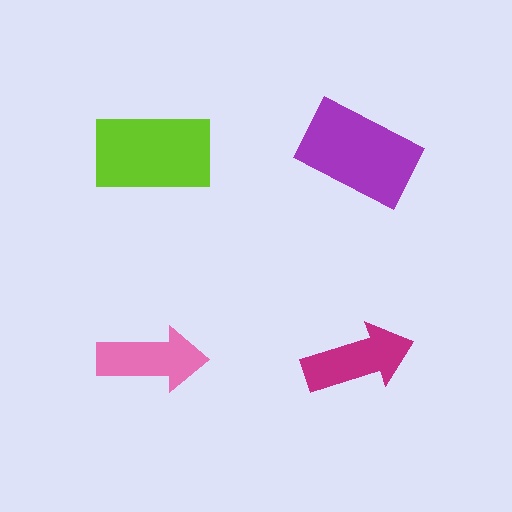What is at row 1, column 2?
A purple rectangle.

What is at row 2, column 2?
A magenta arrow.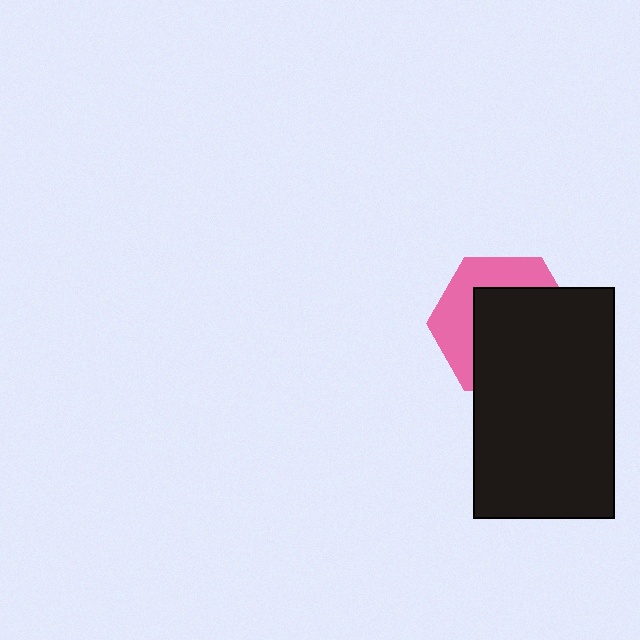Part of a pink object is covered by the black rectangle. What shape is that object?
It is a hexagon.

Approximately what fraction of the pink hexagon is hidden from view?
Roughly 61% of the pink hexagon is hidden behind the black rectangle.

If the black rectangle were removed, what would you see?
You would see the complete pink hexagon.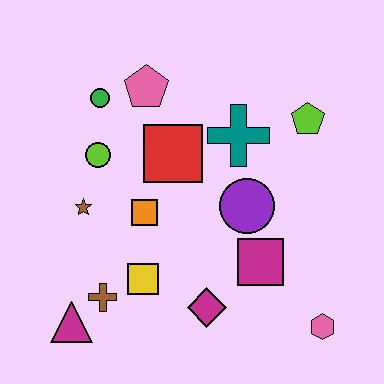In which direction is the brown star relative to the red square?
The brown star is to the left of the red square.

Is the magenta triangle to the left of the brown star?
Yes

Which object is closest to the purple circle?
The magenta square is closest to the purple circle.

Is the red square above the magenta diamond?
Yes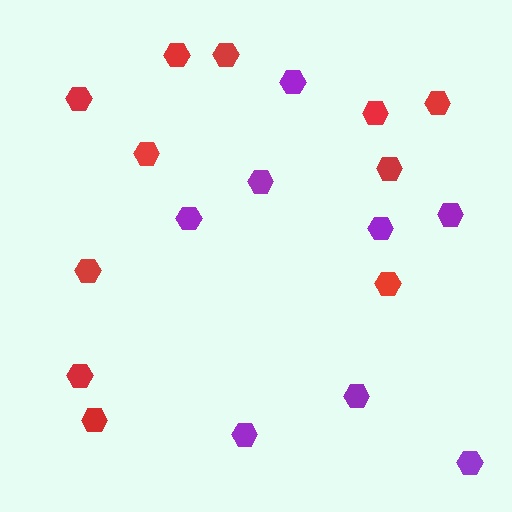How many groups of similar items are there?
There are 2 groups: one group of red hexagons (11) and one group of purple hexagons (8).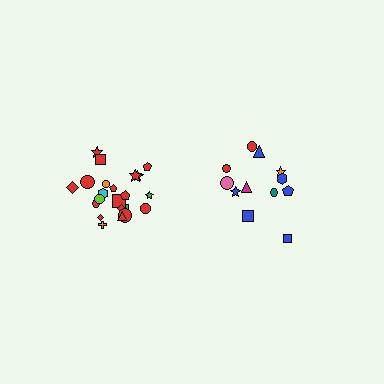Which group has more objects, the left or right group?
The left group.